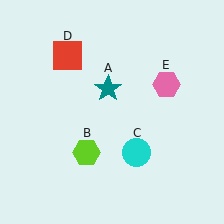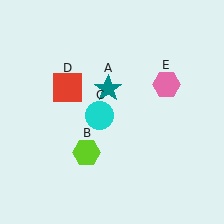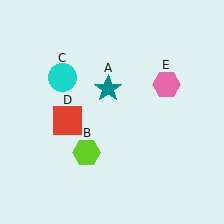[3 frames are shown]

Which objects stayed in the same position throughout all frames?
Teal star (object A) and lime hexagon (object B) and pink hexagon (object E) remained stationary.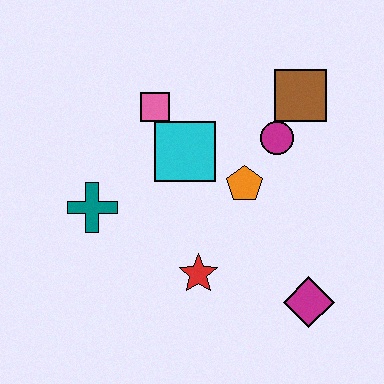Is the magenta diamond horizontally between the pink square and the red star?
No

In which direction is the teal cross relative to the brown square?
The teal cross is to the left of the brown square.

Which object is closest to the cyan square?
The pink square is closest to the cyan square.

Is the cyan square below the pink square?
Yes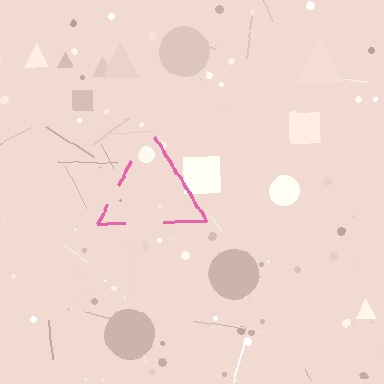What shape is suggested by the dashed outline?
The dashed outline suggests a triangle.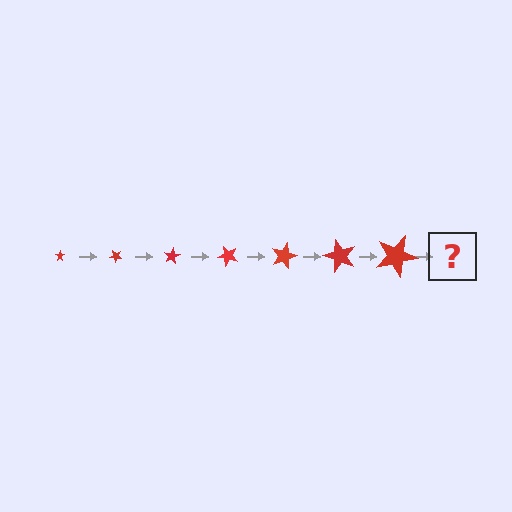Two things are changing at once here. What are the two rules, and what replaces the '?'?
The two rules are that the star grows larger each step and it rotates 40 degrees each step. The '?' should be a star, larger than the previous one and rotated 280 degrees from the start.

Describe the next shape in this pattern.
It should be a star, larger than the previous one and rotated 280 degrees from the start.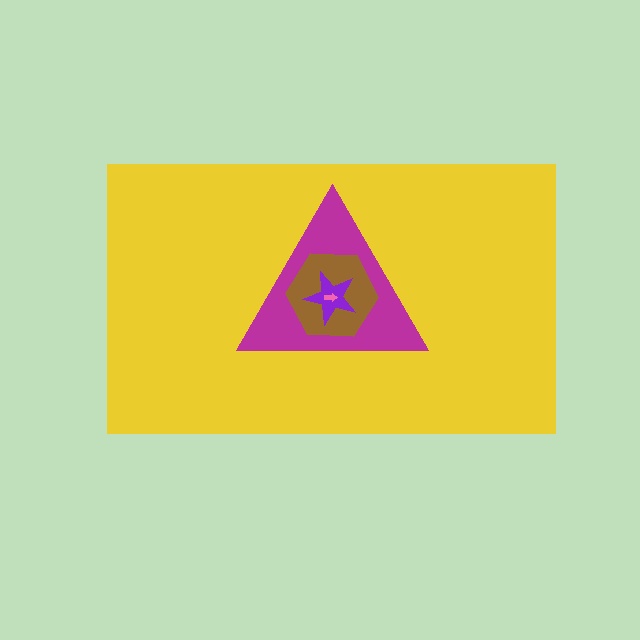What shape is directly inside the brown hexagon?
The purple star.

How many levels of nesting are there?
5.